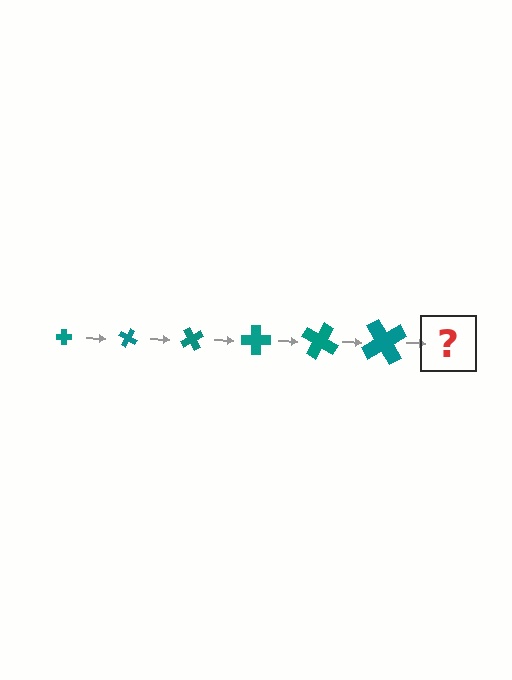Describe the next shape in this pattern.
It should be a cross, larger than the previous one and rotated 180 degrees from the start.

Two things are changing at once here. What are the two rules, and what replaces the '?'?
The two rules are that the cross grows larger each step and it rotates 30 degrees each step. The '?' should be a cross, larger than the previous one and rotated 180 degrees from the start.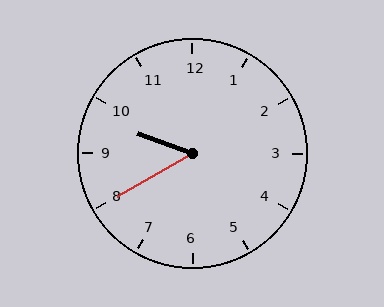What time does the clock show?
9:40.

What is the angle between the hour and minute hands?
Approximately 50 degrees.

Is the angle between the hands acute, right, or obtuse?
It is acute.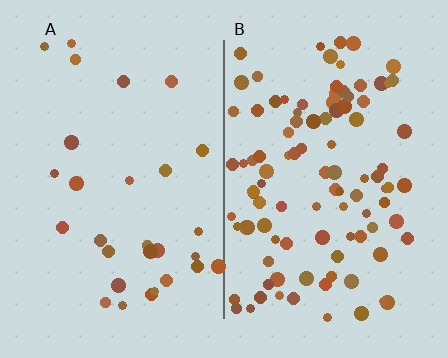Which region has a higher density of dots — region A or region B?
B (the right).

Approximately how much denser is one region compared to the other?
Approximately 3.5× — region B over region A.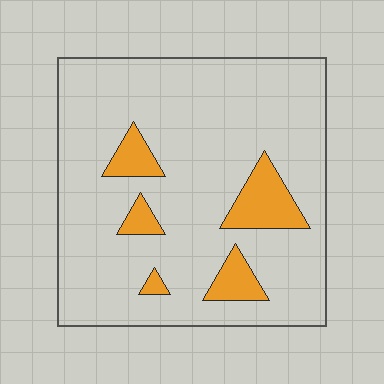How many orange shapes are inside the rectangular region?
5.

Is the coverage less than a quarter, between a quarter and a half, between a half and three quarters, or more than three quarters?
Less than a quarter.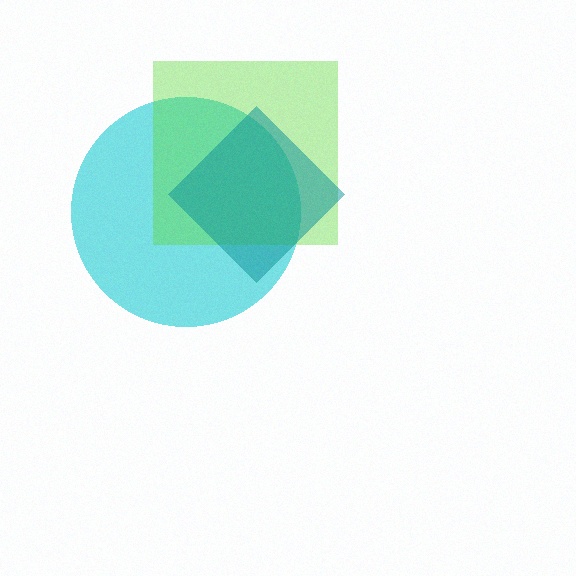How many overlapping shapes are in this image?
There are 3 overlapping shapes in the image.